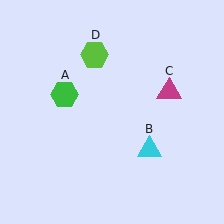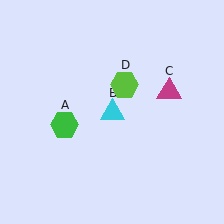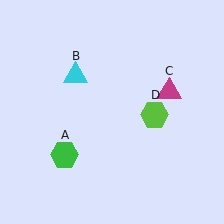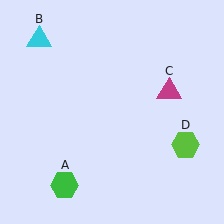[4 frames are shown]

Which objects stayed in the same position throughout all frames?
Magenta triangle (object C) remained stationary.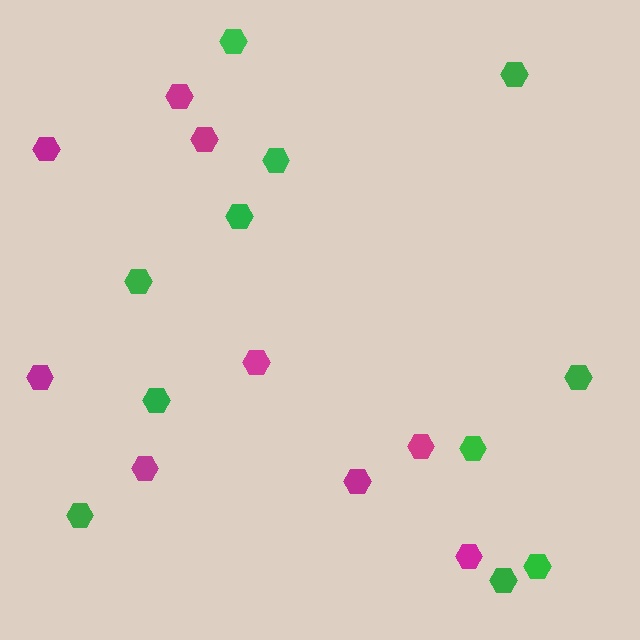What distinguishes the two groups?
There are 2 groups: one group of magenta hexagons (9) and one group of green hexagons (11).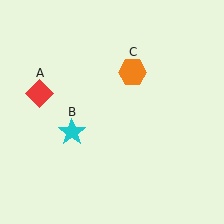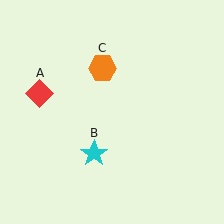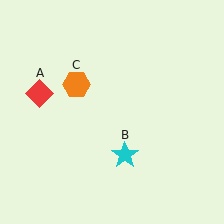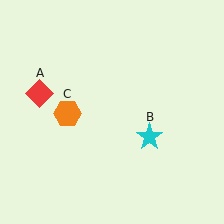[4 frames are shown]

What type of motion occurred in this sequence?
The cyan star (object B), orange hexagon (object C) rotated counterclockwise around the center of the scene.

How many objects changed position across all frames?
2 objects changed position: cyan star (object B), orange hexagon (object C).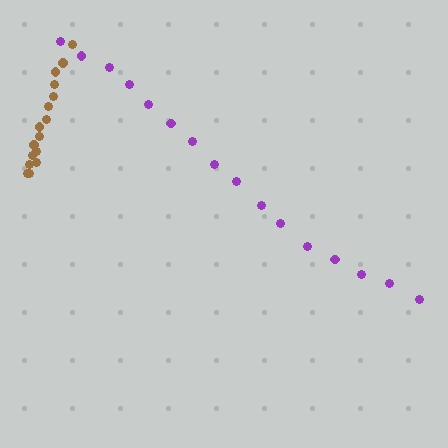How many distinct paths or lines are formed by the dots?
There are 2 distinct paths.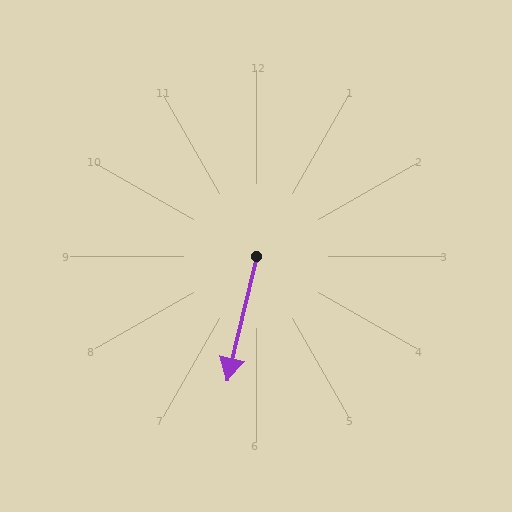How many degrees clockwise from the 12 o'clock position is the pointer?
Approximately 193 degrees.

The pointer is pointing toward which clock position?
Roughly 6 o'clock.